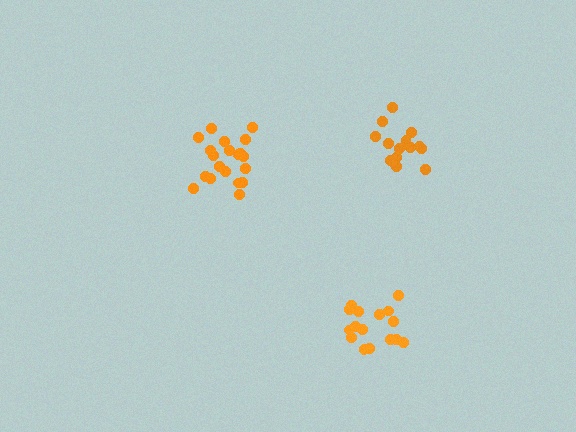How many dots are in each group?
Group 1: 15 dots, Group 2: 16 dots, Group 3: 20 dots (51 total).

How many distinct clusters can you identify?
There are 3 distinct clusters.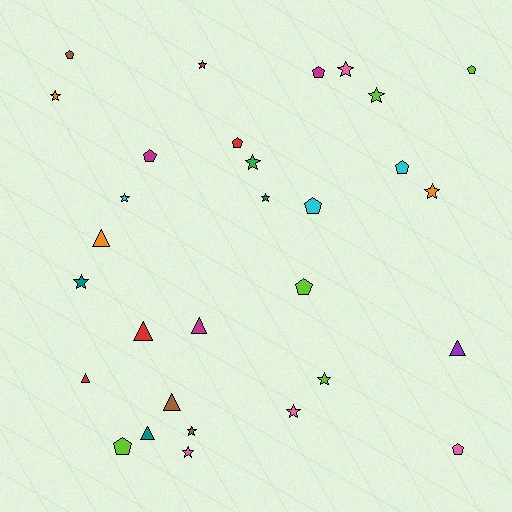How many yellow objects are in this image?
There are no yellow objects.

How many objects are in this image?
There are 30 objects.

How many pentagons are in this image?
There are 10 pentagons.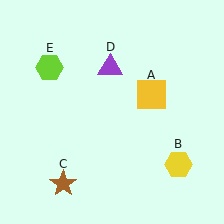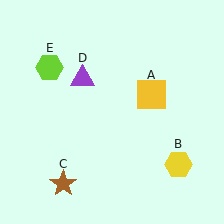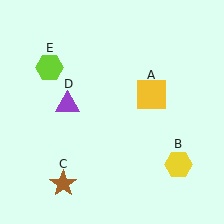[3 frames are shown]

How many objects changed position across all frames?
1 object changed position: purple triangle (object D).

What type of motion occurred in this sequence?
The purple triangle (object D) rotated counterclockwise around the center of the scene.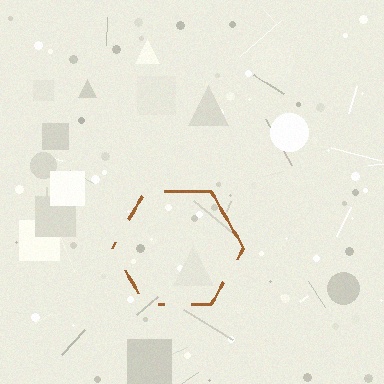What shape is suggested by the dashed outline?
The dashed outline suggests a hexagon.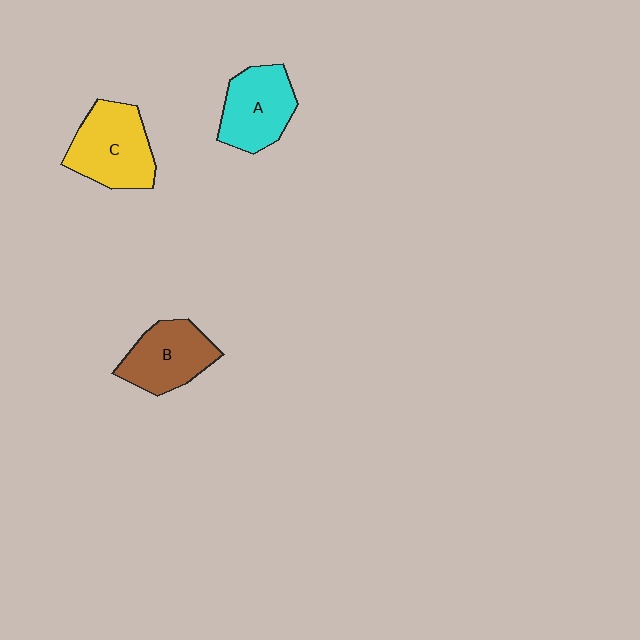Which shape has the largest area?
Shape C (yellow).